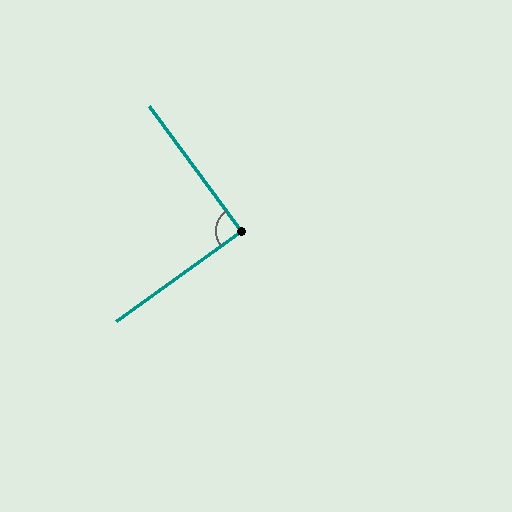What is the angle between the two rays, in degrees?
Approximately 90 degrees.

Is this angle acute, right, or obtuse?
It is approximately a right angle.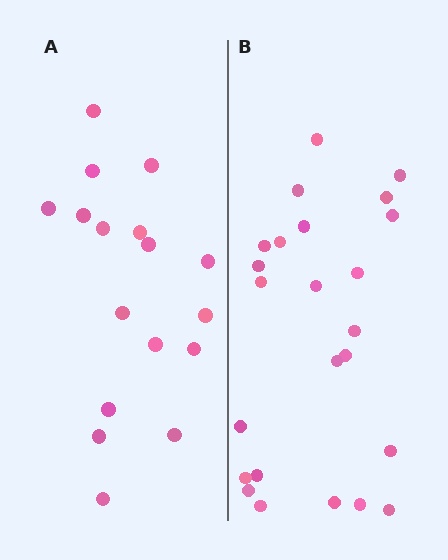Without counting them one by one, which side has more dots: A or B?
Region B (the right region) has more dots.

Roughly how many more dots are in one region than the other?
Region B has roughly 8 or so more dots than region A.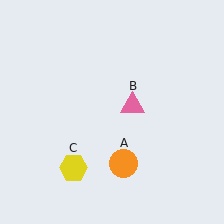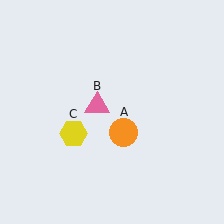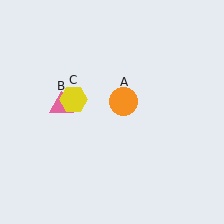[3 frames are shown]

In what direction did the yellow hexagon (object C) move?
The yellow hexagon (object C) moved up.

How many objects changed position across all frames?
3 objects changed position: orange circle (object A), pink triangle (object B), yellow hexagon (object C).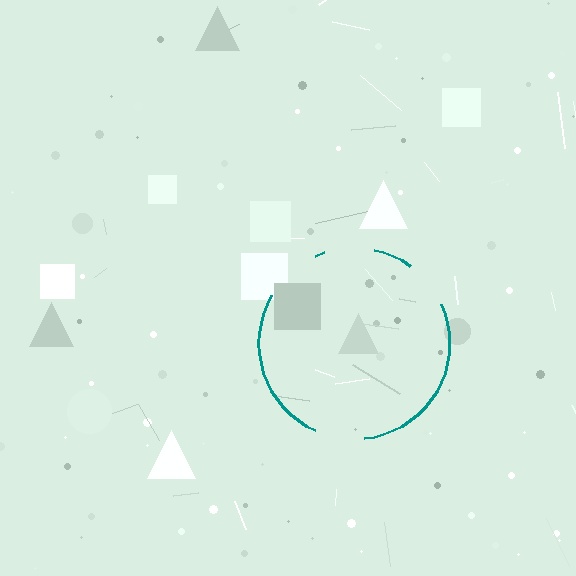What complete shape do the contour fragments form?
The contour fragments form a circle.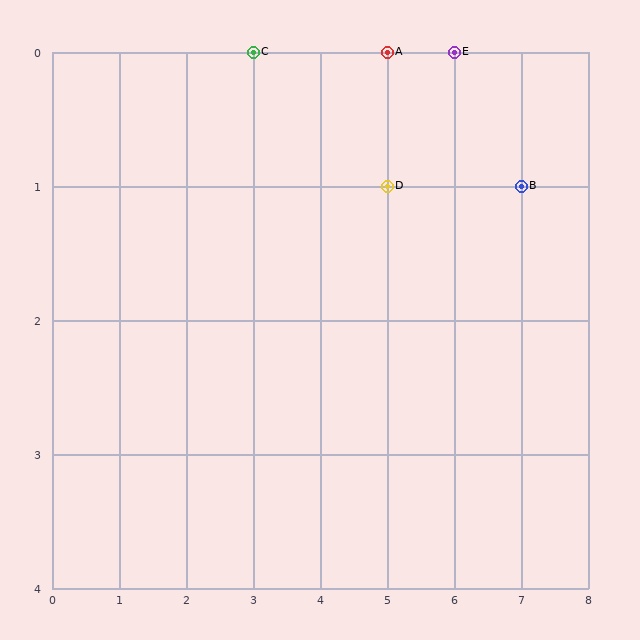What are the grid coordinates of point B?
Point B is at grid coordinates (7, 1).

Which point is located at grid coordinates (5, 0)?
Point A is at (5, 0).